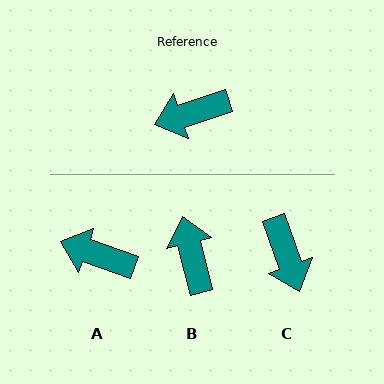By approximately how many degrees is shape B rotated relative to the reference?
Approximately 94 degrees clockwise.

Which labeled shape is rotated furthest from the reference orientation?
B, about 94 degrees away.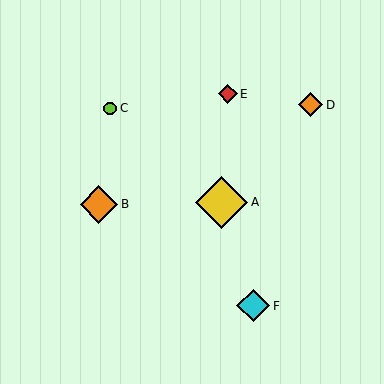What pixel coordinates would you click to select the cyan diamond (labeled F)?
Click at (253, 306) to select the cyan diamond F.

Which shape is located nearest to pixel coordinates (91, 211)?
The orange diamond (labeled B) at (99, 205) is nearest to that location.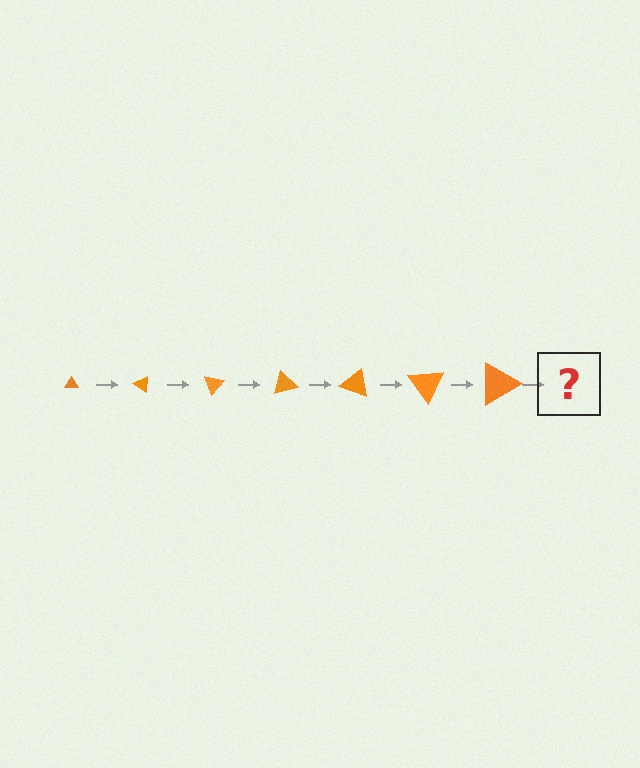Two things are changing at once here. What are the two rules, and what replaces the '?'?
The two rules are that the triangle grows larger each step and it rotates 35 degrees each step. The '?' should be a triangle, larger than the previous one and rotated 245 degrees from the start.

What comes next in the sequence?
The next element should be a triangle, larger than the previous one and rotated 245 degrees from the start.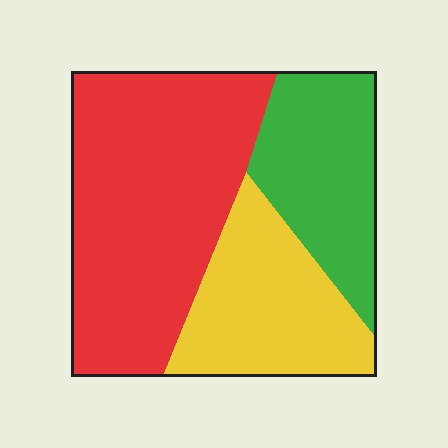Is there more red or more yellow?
Red.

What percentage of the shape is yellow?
Yellow covers roughly 25% of the shape.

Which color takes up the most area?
Red, at roughly 50%.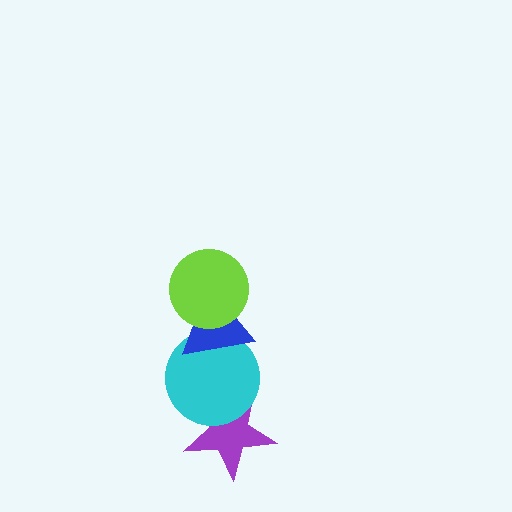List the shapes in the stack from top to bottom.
From top to bottom: the lime circle, the blue triangle, the cyan circle, the purple star.